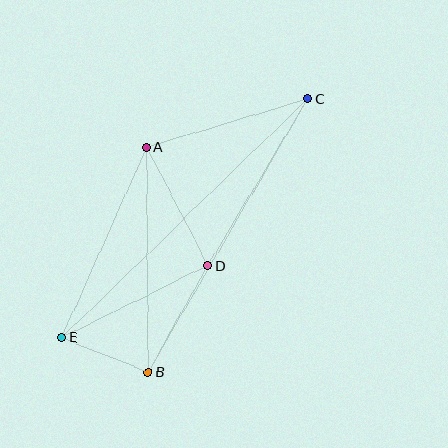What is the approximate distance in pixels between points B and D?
The distance between B and D is approximately 122 pixels.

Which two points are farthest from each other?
Points C and E are farthest from each other.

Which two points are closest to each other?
Points B and E are closest to each other.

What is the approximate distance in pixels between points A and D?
The distance between A and D is approximately 134 pixels.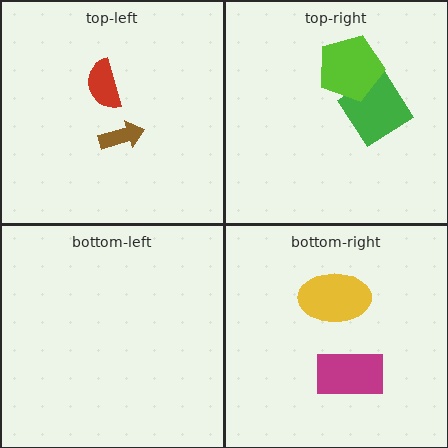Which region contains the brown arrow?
The top-left region.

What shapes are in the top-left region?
The brown arrow, the red semicircle.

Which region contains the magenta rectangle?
The bottom-right region.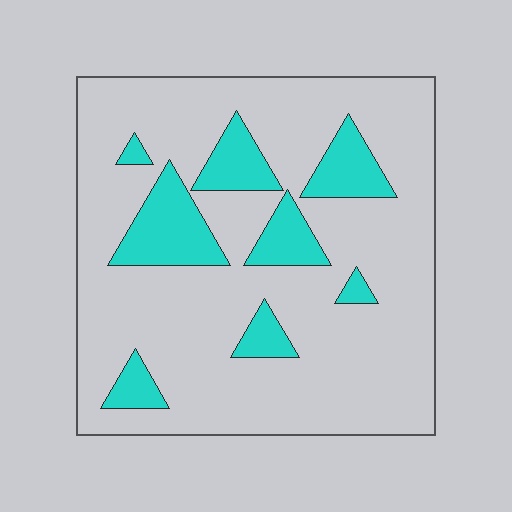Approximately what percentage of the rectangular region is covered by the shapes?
Approximately 20%.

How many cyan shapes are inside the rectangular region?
8.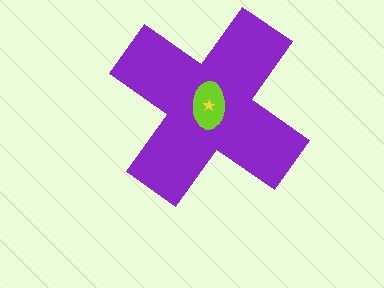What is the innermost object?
The yellow star.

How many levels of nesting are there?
3.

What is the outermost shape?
The purple cross.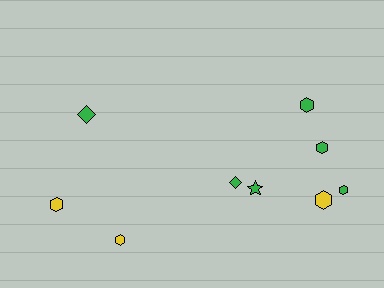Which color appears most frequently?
Green, with 6 objects.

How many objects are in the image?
There are 9 objects.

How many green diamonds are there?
There are 2 green diamonds.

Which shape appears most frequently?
Hexagon, with 6 objects.